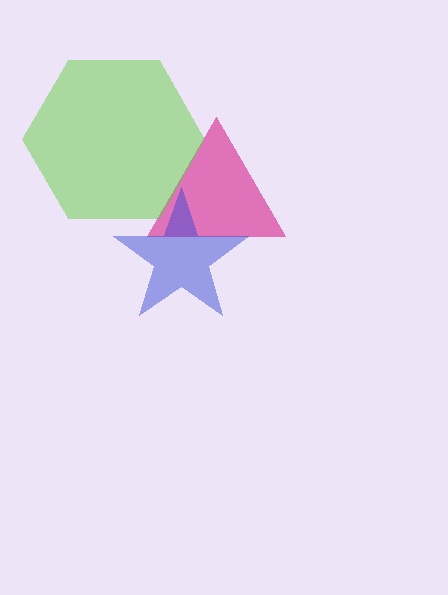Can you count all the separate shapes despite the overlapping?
Yes, there are 3 separate shapes.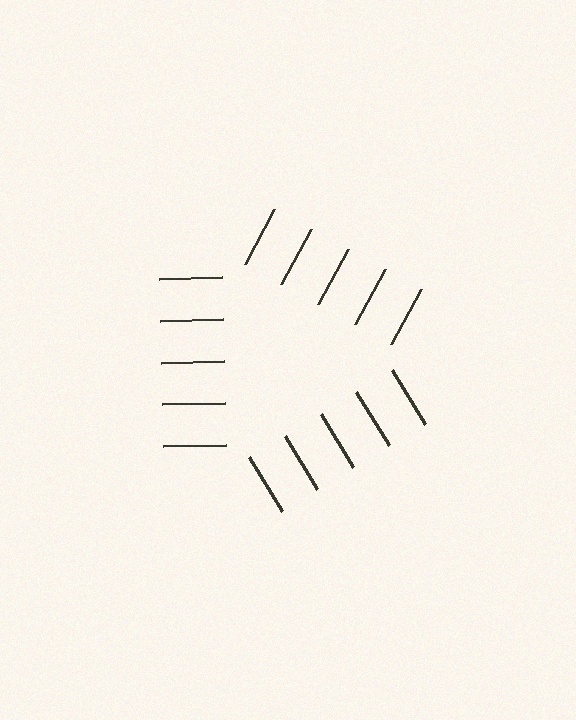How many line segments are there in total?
15 — 5 along each of the 3 edges.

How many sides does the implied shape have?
3 sides — the line-ends trace a triangle.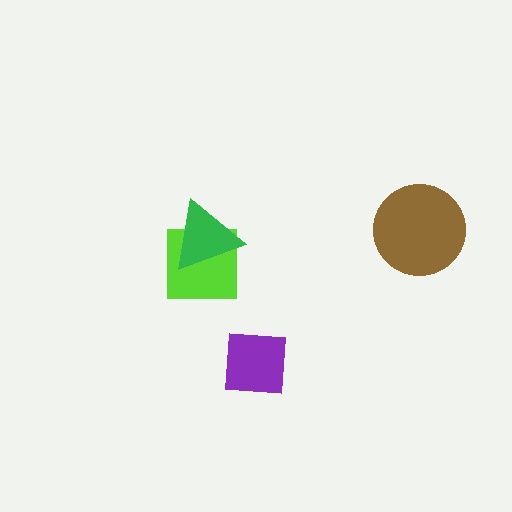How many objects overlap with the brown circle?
0 objects overlap with the brown circle.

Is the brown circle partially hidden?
No, no other shape covers it.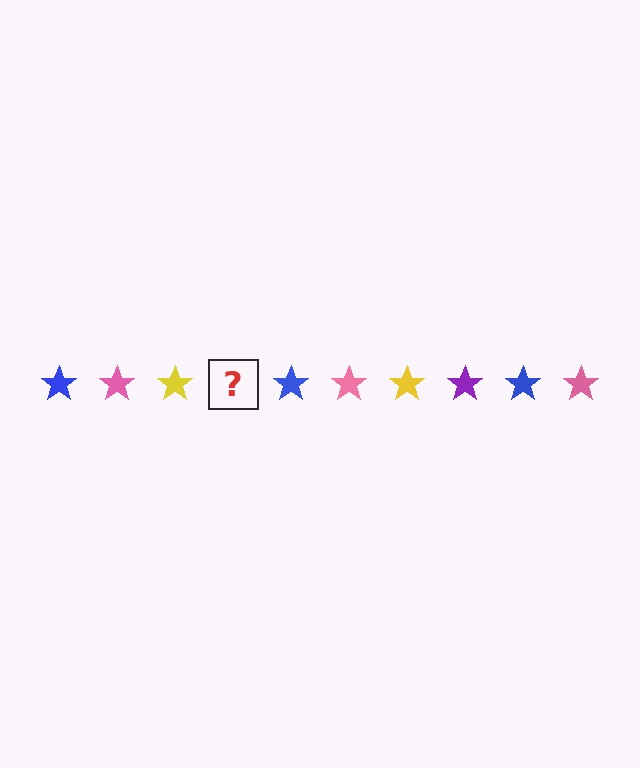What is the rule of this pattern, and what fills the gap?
The rule is that the pattern cycles through blue, pink, yellow, purple stars. The gap should be filled with a purple star.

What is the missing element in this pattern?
The missing element is a purple star.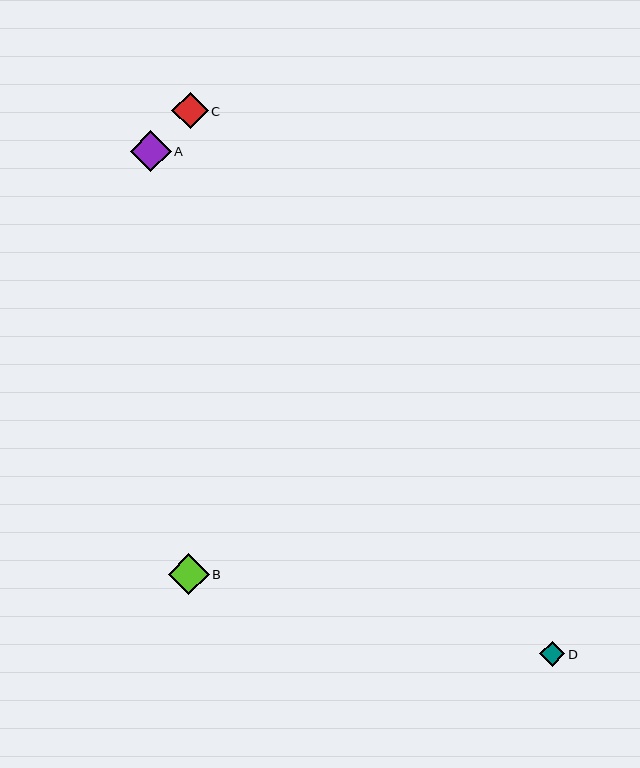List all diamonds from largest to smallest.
From largest to smallest: A, B, C, D.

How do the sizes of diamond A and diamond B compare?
Diamond A and diamond B are approximately the same size.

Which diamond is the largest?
Diamond A is the largest with a size of approximately 41 pixels.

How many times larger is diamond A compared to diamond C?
Diamond A is approximately 1.1 times the size of diamond C.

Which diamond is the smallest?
Diamond D is the smallest with a size of approximately 25 pixels.